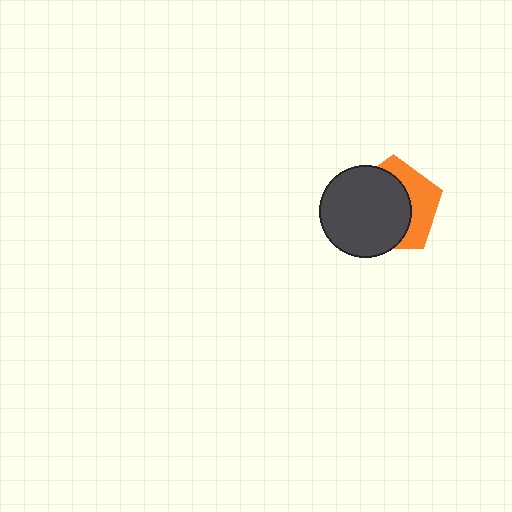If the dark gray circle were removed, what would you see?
You would see the complete orange pentagon.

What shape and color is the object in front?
The object in front is a dark gray circle.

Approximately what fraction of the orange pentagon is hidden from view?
Roughly 63% of the orange pentagon is hidden behind the dark gray circle.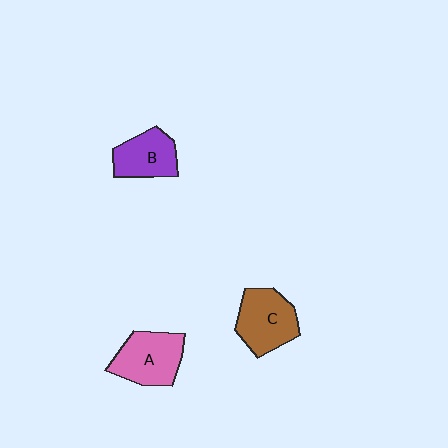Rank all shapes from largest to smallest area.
From largest to smallest: A (pink), C (brown), B (purple).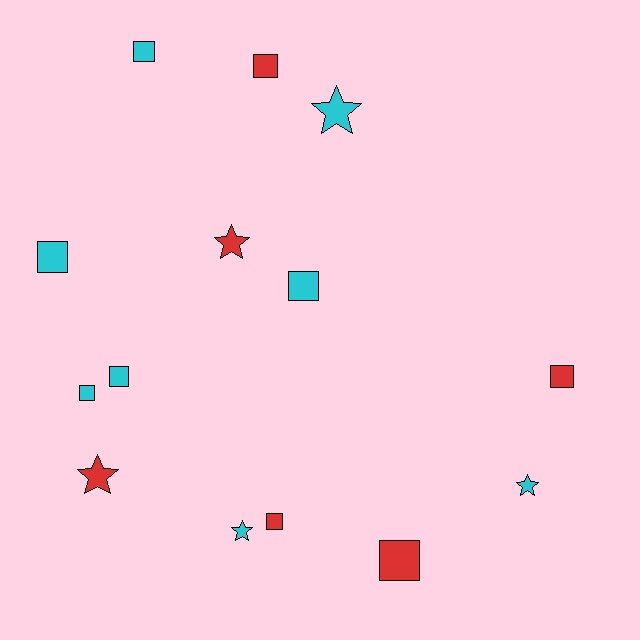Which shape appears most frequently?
Square, with 9 objects.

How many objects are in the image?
There are 14 objects.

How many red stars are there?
There are 2 red stars.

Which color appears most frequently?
Cyan, with 8 objects.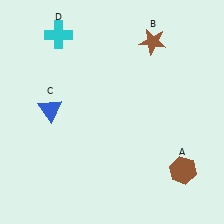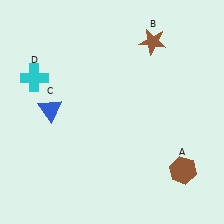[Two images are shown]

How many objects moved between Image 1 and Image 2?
1 object moved between the two images.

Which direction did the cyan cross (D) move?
The cyan cross (D) moved down.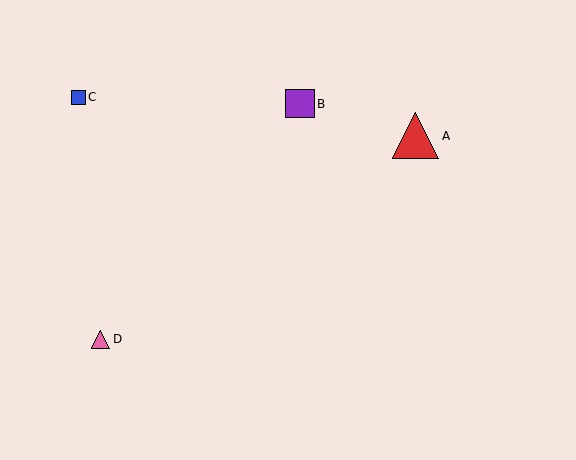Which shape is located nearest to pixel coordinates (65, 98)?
The blue square (labeled C) at (78, 97) is nearest to that location.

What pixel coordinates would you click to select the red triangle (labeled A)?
Click at (416, 136) to select the red triangle A.